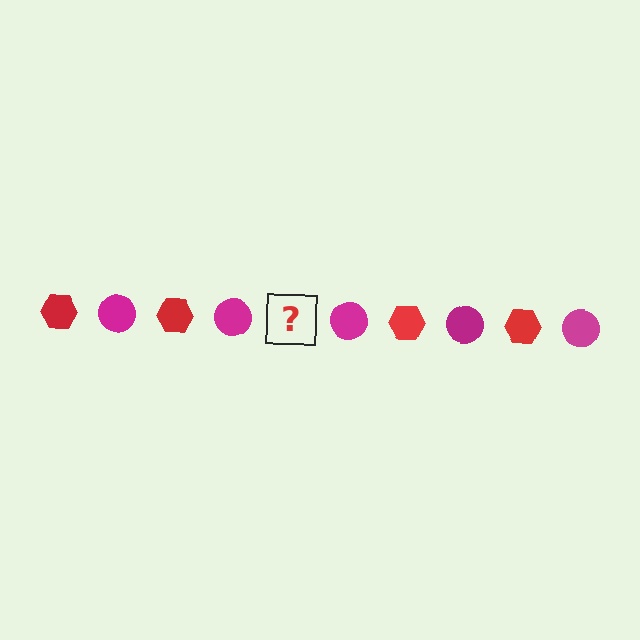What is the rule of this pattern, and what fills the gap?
The rule is that the pattern alternates between red hexagon and magenta circle. The gap should be filled with a red hexagon.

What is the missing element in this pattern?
The missing element is a red hexagon.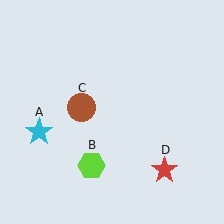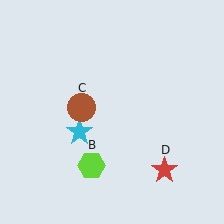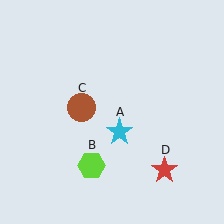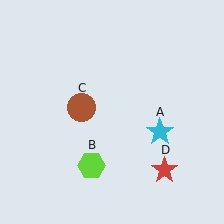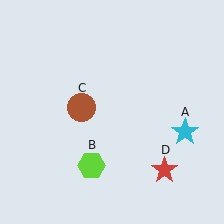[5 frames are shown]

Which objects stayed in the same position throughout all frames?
Lime hexagon (object B) and brown circle (object C) and red star (object D) remained stationary.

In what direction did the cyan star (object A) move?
The cyan star (object A) moved right.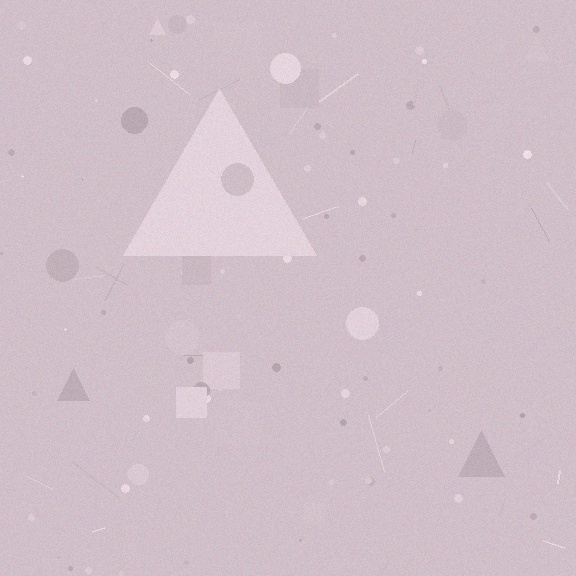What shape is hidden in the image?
A triangle is hidden in the image.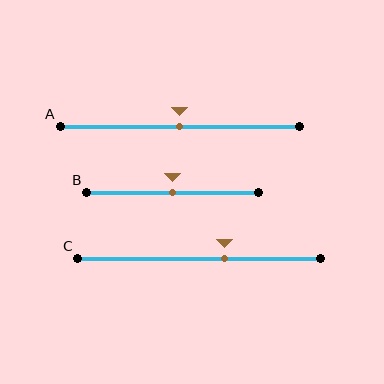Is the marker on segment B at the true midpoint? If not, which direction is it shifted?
Yes, the marker on segment B is at the true midpoint.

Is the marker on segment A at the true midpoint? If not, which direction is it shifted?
Yes, the marker on segment A is at the true midpoint.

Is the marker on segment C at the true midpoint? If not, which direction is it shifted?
No, the marker on segment C is shifted to the right by about 10% of the segment length.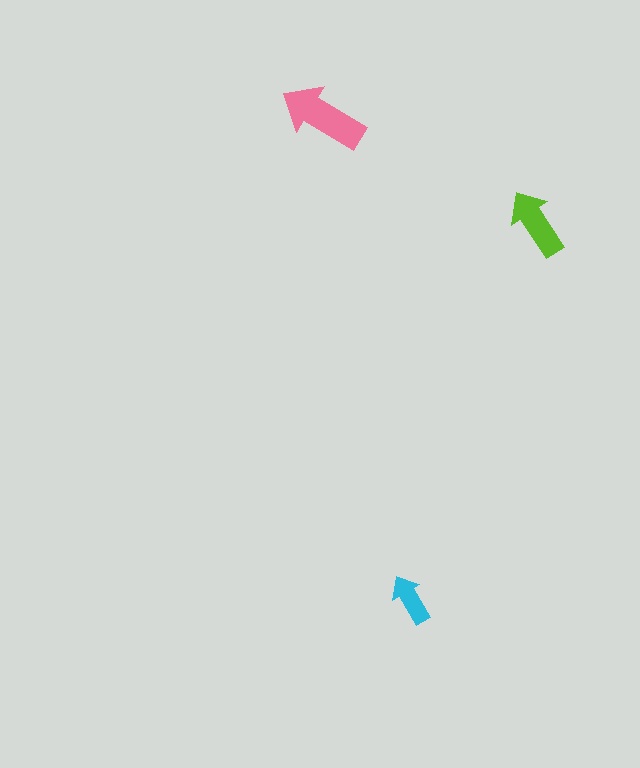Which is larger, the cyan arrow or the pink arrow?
The pink one.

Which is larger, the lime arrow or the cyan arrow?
The lime one.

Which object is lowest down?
The cyan arrow is bottommost.